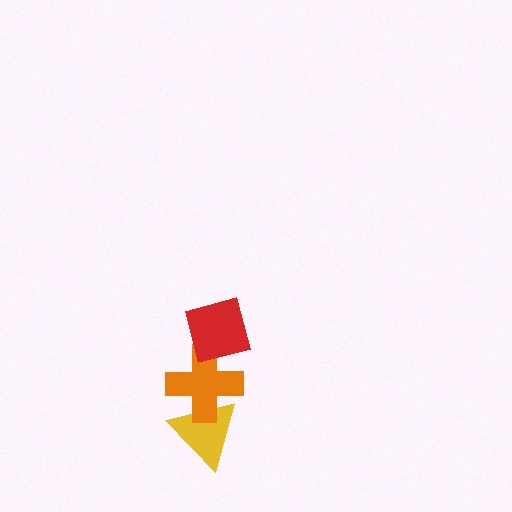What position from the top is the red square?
The red square is 1st from the top.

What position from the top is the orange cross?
The orange cross is 2nd from the top.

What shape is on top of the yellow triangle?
The orange cross is on top of the yellow triangle.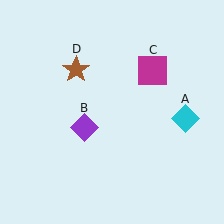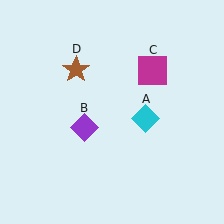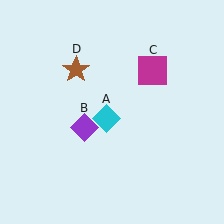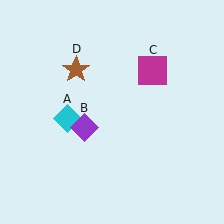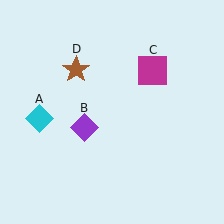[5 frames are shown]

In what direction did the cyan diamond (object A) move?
The cyan diamond (object A) moved left.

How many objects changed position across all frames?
1 object changed position: cyan diamond (object A).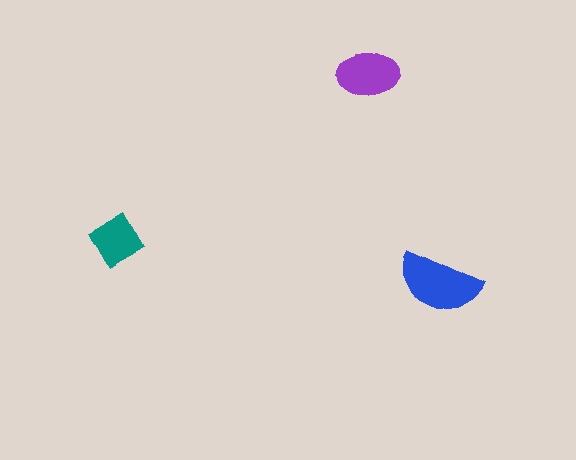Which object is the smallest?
The teal diamond.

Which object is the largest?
The blue semicircle.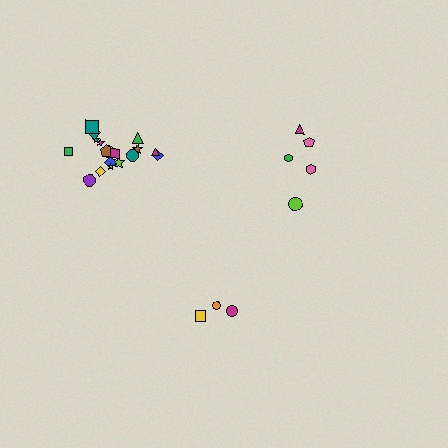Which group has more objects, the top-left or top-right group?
The top-left group.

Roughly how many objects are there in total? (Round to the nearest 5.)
Roughly 25 objects in total.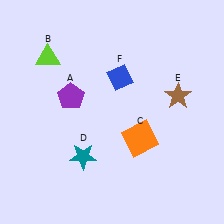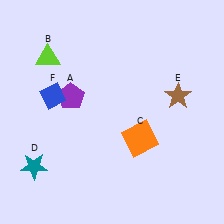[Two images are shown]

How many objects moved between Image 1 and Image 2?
2 objects moved between the two images.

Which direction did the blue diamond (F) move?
The blue diamond (F) moved left.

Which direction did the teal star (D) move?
The teal star (D) moved left.